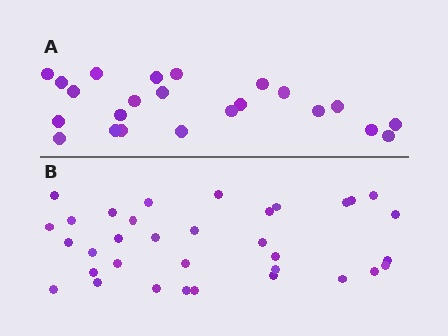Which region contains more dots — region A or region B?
Region B (the bottom region) has more dots.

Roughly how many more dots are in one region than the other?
Region B has roughly 12 or so more dots than region A.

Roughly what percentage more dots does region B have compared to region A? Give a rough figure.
About 50% more.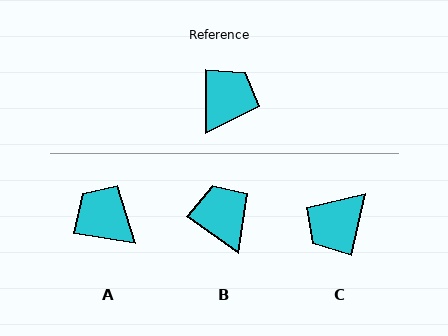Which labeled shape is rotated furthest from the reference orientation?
C, about 167 degrees away.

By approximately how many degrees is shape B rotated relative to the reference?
Approximately 55 degrees counter-clockwise.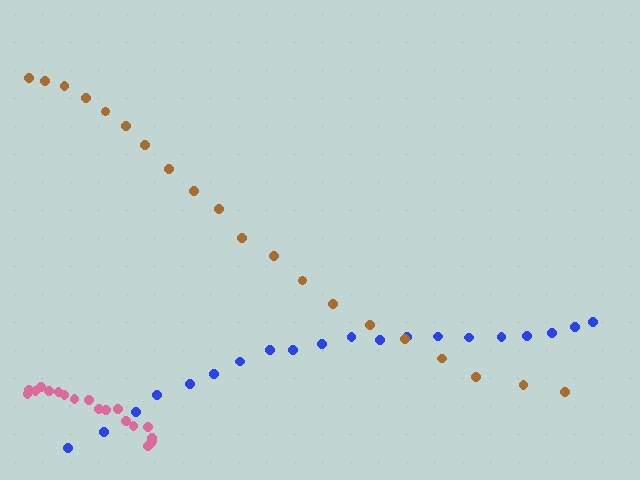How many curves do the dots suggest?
There are 3 distinct paths.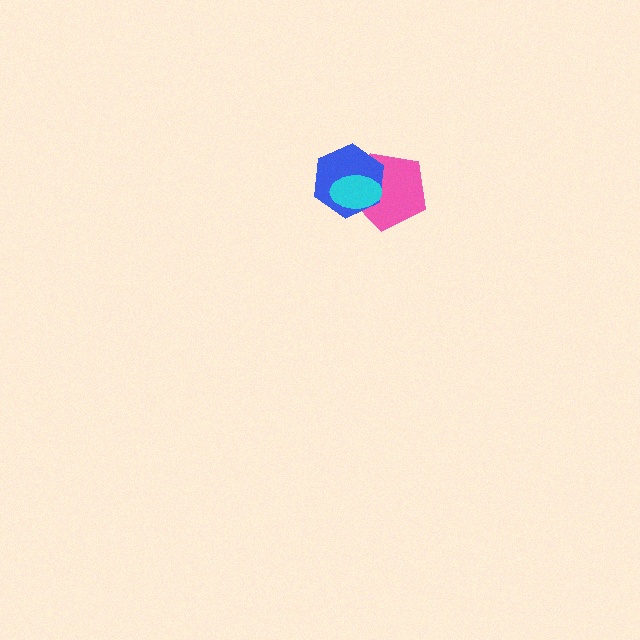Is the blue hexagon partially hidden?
Yes, it is partially covered by another shape.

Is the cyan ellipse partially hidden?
No, no other shape covers it.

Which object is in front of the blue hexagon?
The cyan ellipse is in front of the blue hexagon.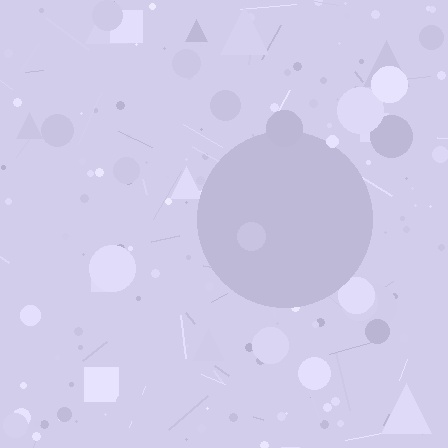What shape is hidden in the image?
A circle is hidden in the image.